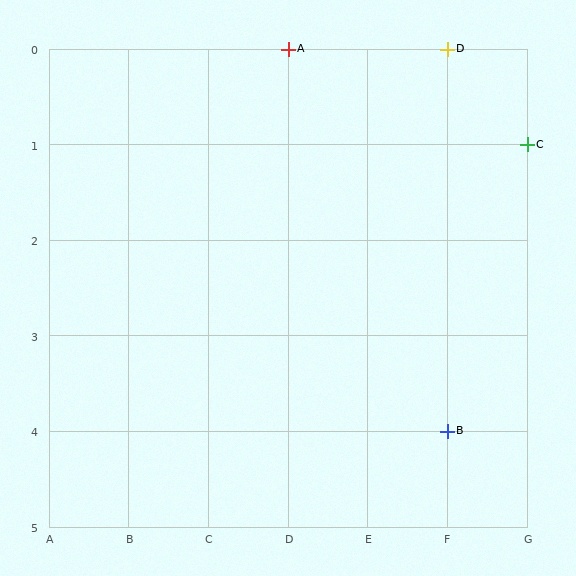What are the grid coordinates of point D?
Point D is at grid coordinates (F, 0).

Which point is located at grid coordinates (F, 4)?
Point B is at (F, 4).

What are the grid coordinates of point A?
Point A is at grid coordinates (D, 0).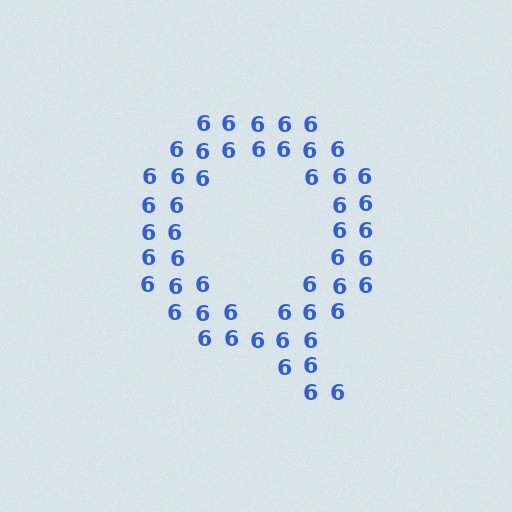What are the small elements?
The small elements are digit 6's.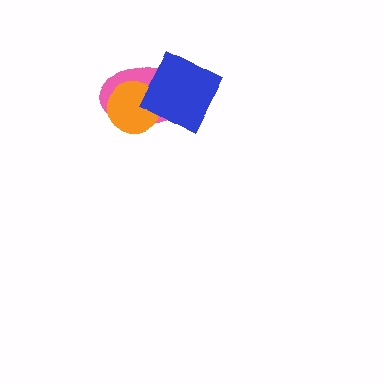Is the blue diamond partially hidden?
No, no other shape covers it.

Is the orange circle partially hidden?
Yes, it is partially covered by another shape.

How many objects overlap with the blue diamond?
2 objects overlap with the blue diamond.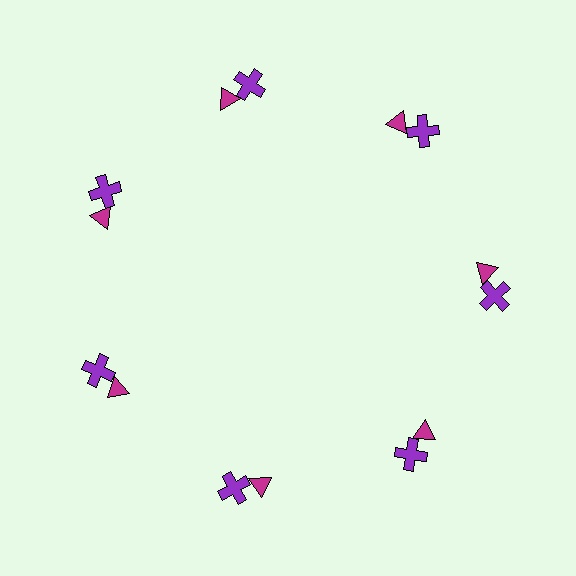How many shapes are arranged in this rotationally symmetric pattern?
There are 14 shapes, arranged in 7 groups of 2.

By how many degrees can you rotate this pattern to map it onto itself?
The pattern maps onto itself every 51 degrees of rotation.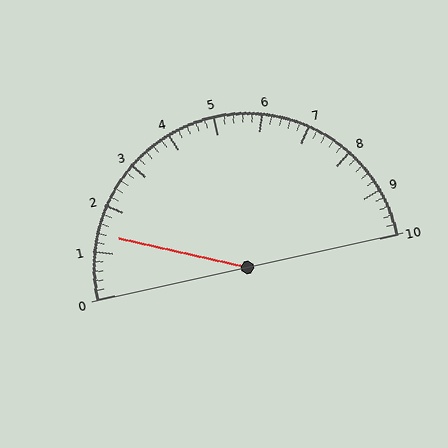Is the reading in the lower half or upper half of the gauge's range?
The reading is in the lower half of the range (0 to 10).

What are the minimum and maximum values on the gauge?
The gauge ranges from 0 to 10.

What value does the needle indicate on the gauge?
The needle indicates approximately 1.4.